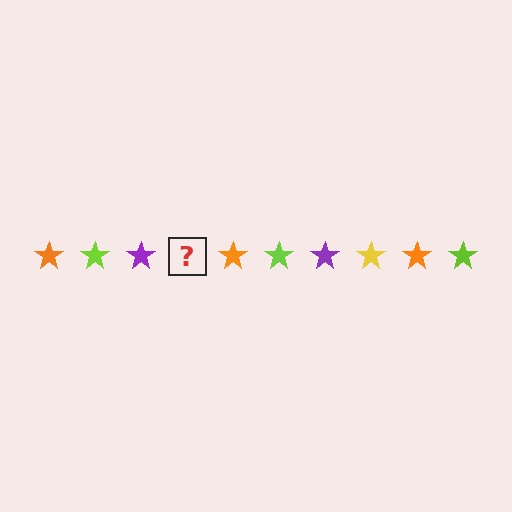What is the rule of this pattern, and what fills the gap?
The rule is that the pattern cycles through orange, lime, purple, yellow stars. The gap should be filled with a yellow star.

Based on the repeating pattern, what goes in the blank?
The blank should be a yellow star.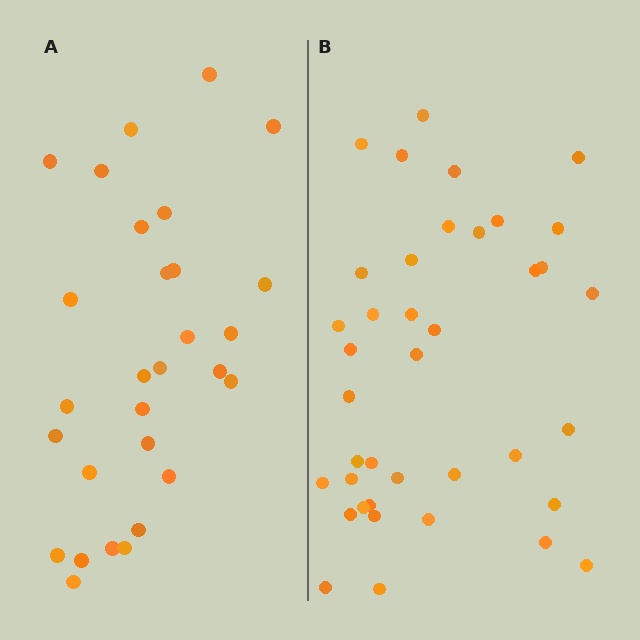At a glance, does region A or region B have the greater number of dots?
Region B (the right region) has more dots.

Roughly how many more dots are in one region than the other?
Region B has roughly 10 or so more dots than region A.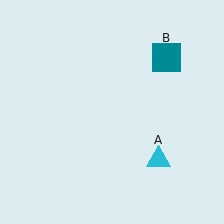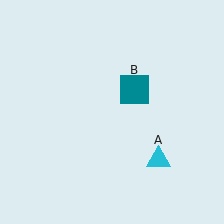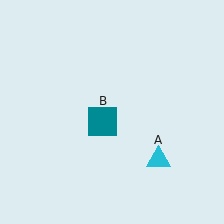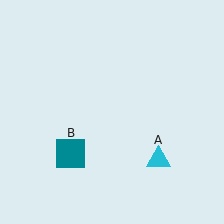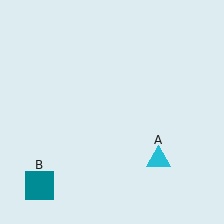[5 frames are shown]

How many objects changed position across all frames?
1 object changed position: teal square (object B).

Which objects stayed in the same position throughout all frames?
Cyan triangle (object A) remained stationary.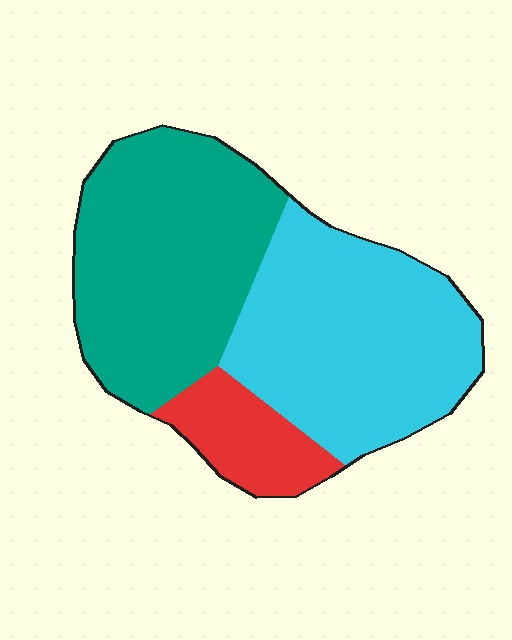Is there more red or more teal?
Teal.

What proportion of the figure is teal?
Teal takes up about two fifths (2/5) of the figure.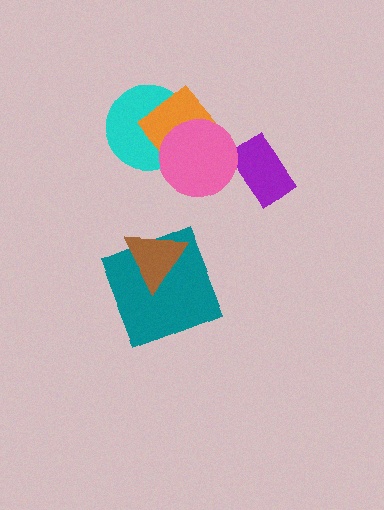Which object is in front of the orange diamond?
The pink circle is in front of the orange diamond.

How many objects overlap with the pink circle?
2 objects overlap with the pink circle.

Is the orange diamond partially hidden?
Yes, it is partially covered by another shape.